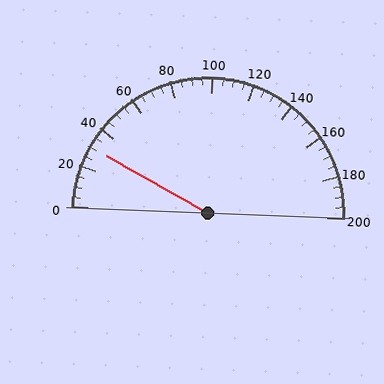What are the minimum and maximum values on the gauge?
The gauge ranges from 0 to 200.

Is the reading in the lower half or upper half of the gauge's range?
The reading is in the lower half of the range (0 to 200).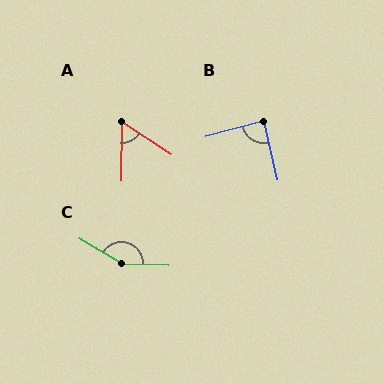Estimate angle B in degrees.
Approximately 88 degrees.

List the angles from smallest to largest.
A (58°), B (88°), C (151°).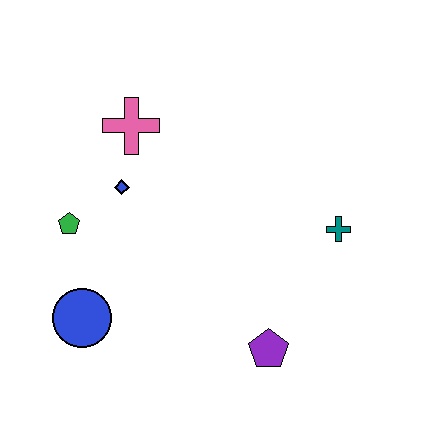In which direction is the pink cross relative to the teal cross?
The pink cross is to the left of the teal cross.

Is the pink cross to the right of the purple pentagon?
No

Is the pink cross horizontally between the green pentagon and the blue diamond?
No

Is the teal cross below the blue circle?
No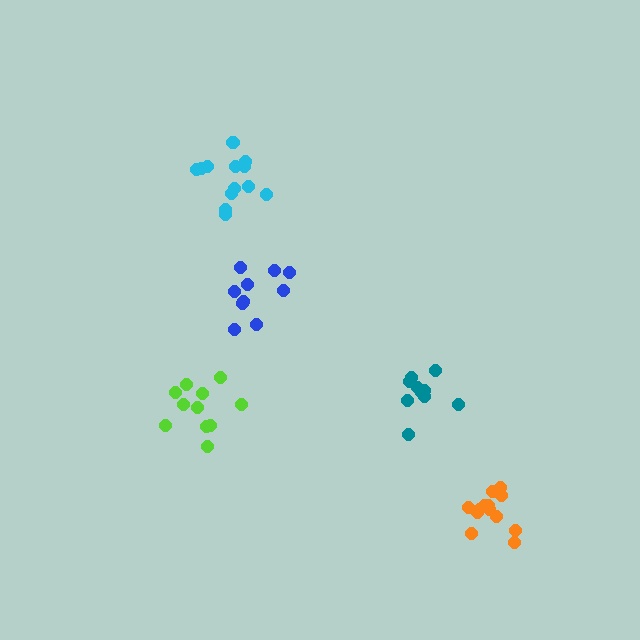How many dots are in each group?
Group 1: 11 dots, Group 2: 10 dots, Group 3: 13 dots, Group 4: 10 dots, Group 5: 14 dots (58 total).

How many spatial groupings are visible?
There are 5 spatial groupings.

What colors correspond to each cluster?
The clusters are colored: lime, teal, orange, blue, cyan.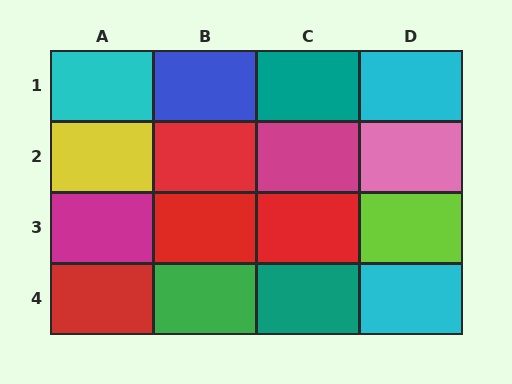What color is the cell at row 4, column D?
Cyan.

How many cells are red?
4 cells are red.